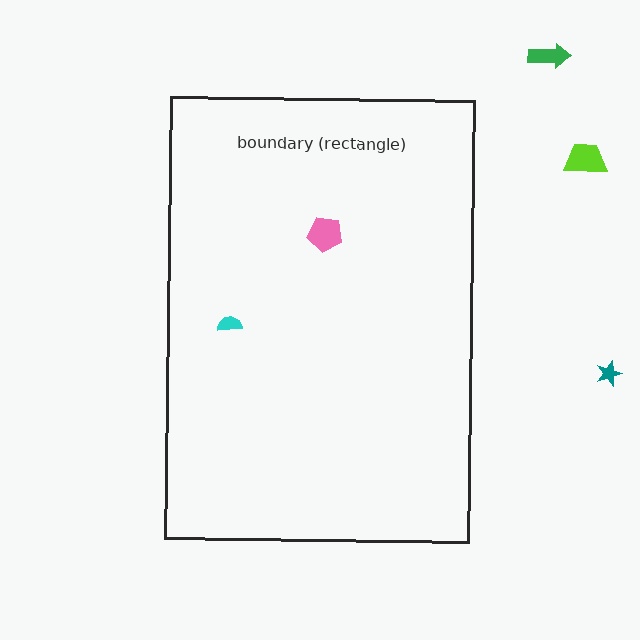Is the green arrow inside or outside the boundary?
Outside.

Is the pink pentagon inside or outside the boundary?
Inside.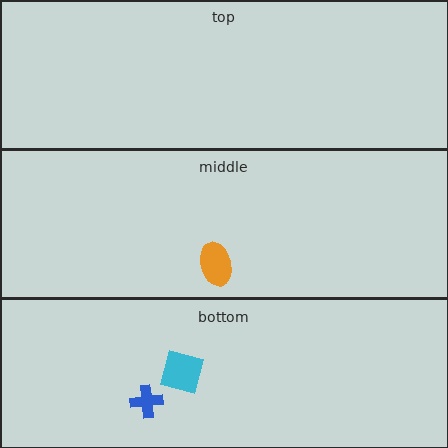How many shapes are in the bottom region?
2.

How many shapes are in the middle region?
1.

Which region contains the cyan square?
The bottom region.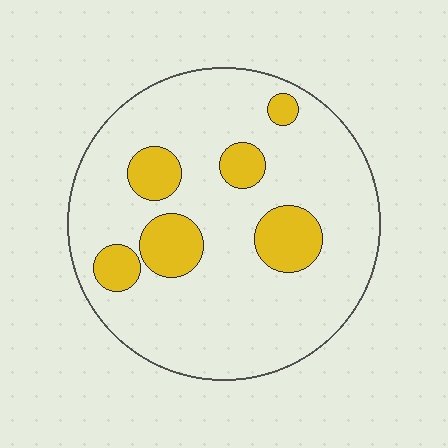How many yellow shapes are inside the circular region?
6.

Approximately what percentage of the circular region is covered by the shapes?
Approximately 20%.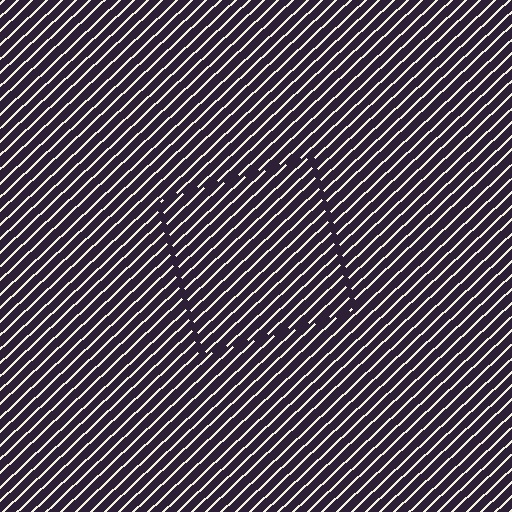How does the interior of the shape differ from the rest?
The interior of the shape contains the same grating, shifted by half a period — the contour is defined by the phase discontinuity where line-ends from the inner and outer gratings abut.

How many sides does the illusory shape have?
4 sides — the line-ends trace a square.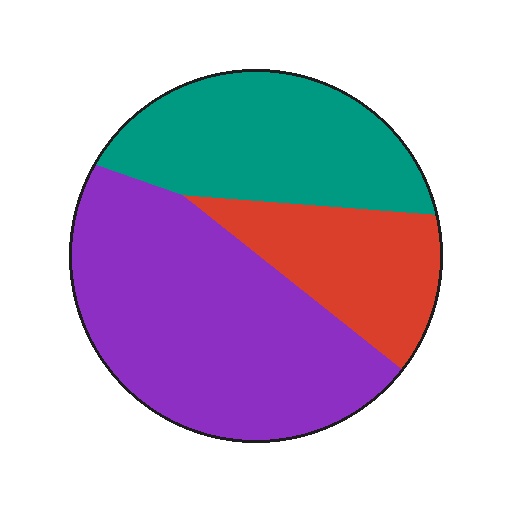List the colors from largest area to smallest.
From largest to smallest: purple, teal, red.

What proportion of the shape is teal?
Teal takes up between a quarter and a half of the shape.